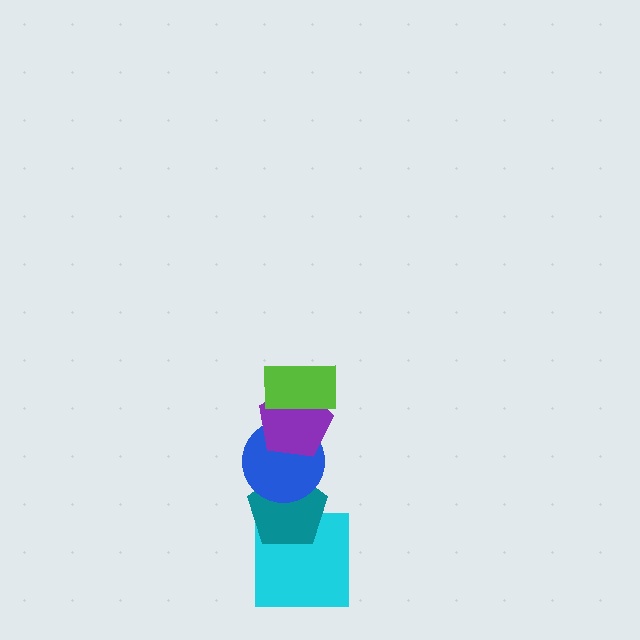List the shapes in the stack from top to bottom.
From top to bottom: the lime rectangle, the purple pentagon, the blue circle, the teal pentagon, the cyan square.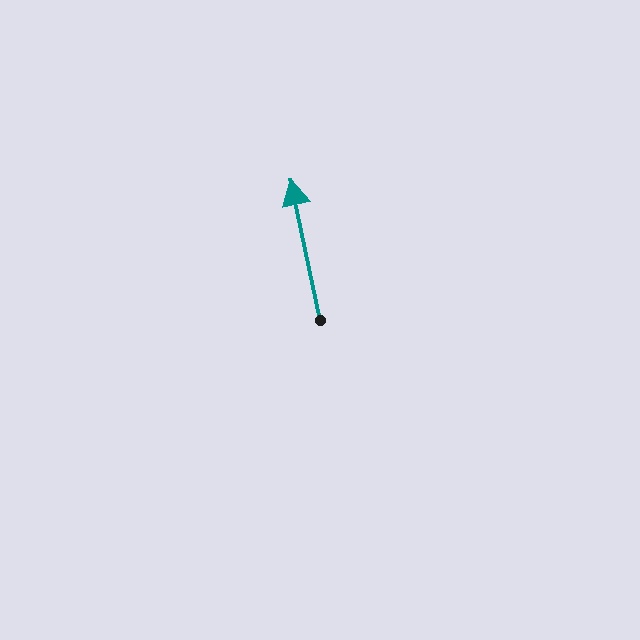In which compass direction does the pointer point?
North.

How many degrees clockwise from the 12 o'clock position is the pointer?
Approximately 348 degrees.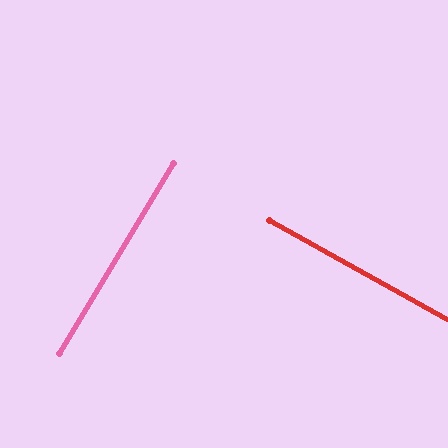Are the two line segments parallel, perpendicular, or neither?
Perpendicular — they meet at approximately 88°.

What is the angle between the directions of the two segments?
Approximately 88 degrees.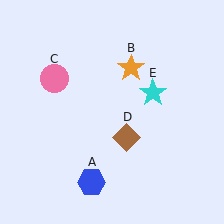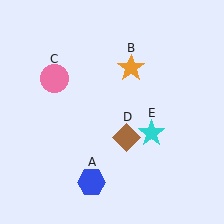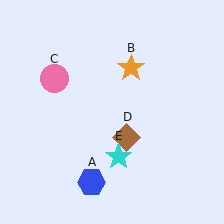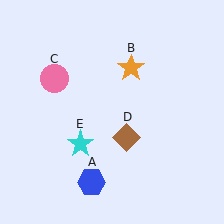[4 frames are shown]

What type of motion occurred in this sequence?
The cyan star (object E) rotated clockwise around the center of the scene.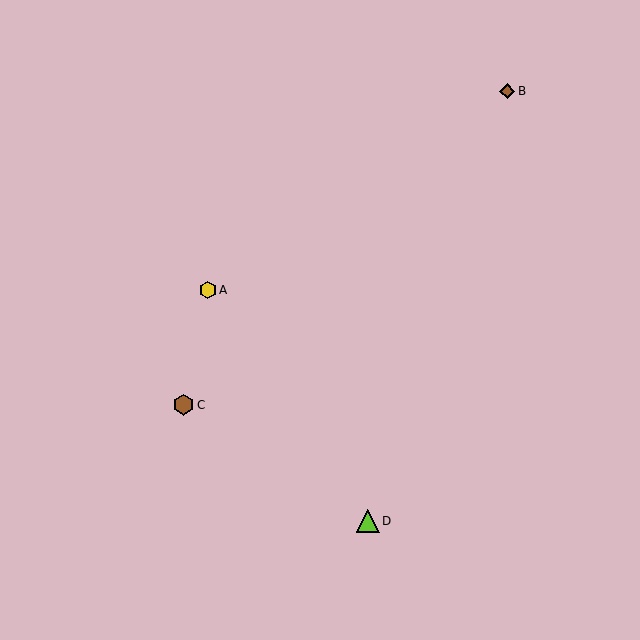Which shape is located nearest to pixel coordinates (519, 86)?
The brown diamond (labeled B) at (507, 91) is nearest to that location.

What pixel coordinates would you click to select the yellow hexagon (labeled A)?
Click at (208, 290) to select the yellow hexagon A.